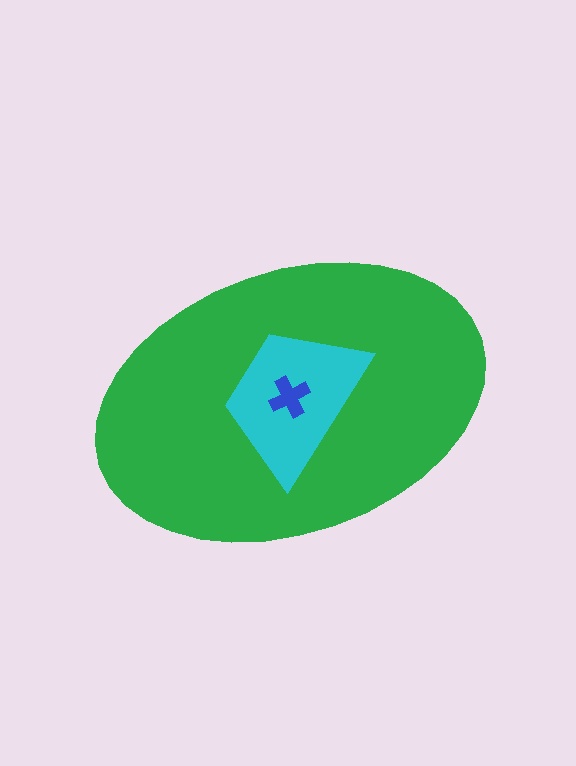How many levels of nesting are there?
3.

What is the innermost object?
The blue cross.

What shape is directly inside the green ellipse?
The cyan trapezoid.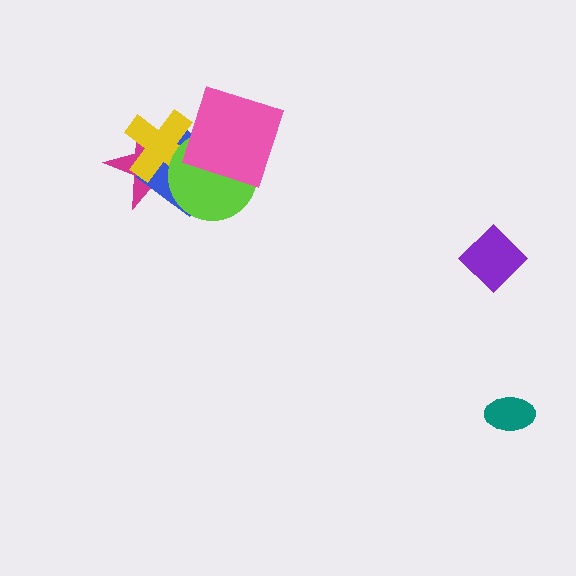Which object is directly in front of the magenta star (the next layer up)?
The blue diamond is directly in front of the magenta star.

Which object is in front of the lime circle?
The pink square is in front of the lime circle.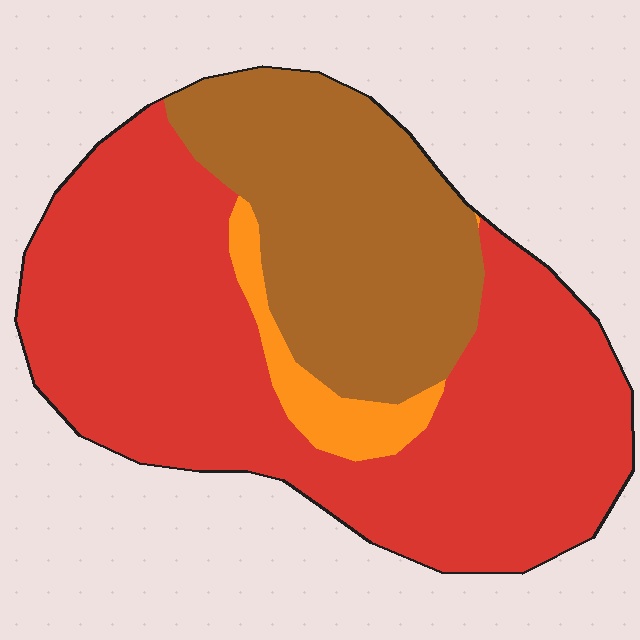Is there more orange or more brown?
Brown.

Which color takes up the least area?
Orange, at roughly 5%.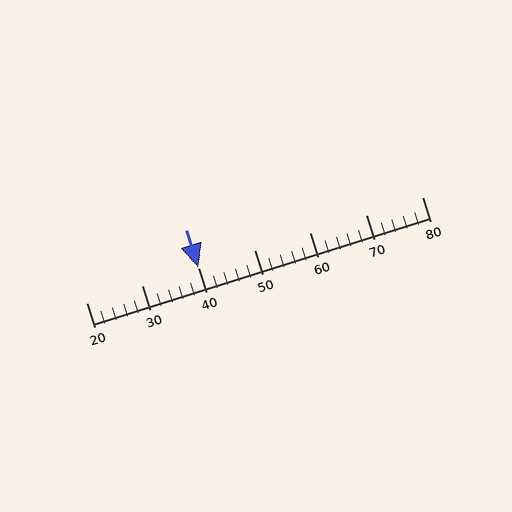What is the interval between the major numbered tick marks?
The major tick marks are spaced 10 units apart.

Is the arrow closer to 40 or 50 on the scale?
The arrow is closer to 40.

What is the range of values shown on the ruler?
The ruler shows values from 20 to 80.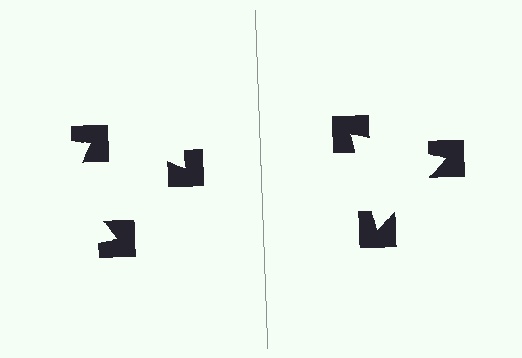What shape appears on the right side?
An illusory triangle.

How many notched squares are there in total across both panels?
6 — 3 on each side.